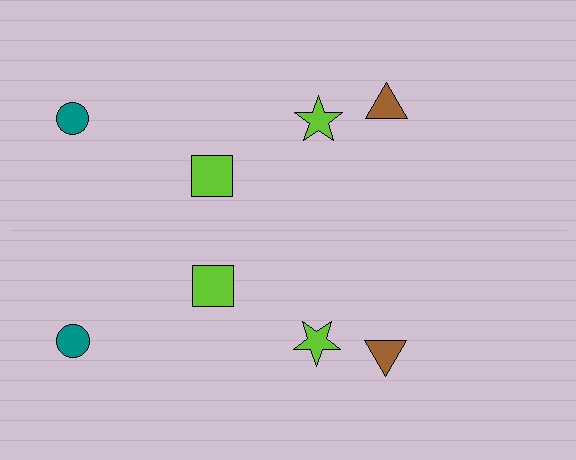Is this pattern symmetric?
Yes, this pattern has bilateral (reflection) symmetry.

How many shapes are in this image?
There are 8 shapes in this image.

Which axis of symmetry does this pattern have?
The pattern has a horizontal axis of symmetry running through the center of the image.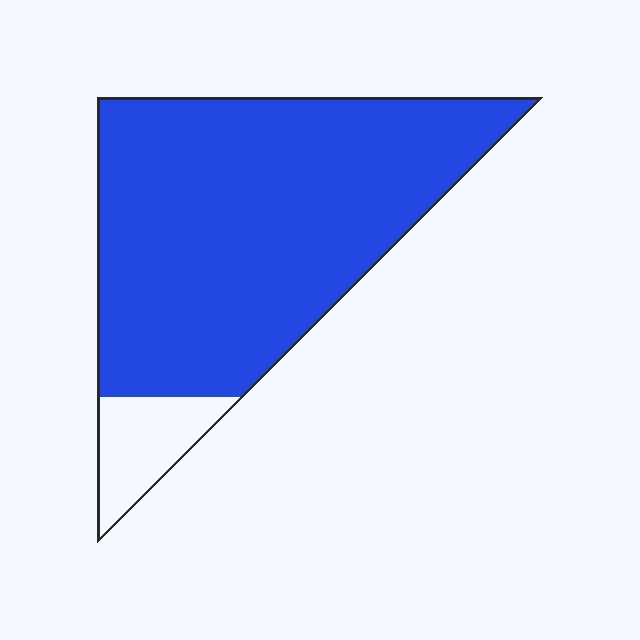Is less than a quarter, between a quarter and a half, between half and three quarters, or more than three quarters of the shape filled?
More than three quarters.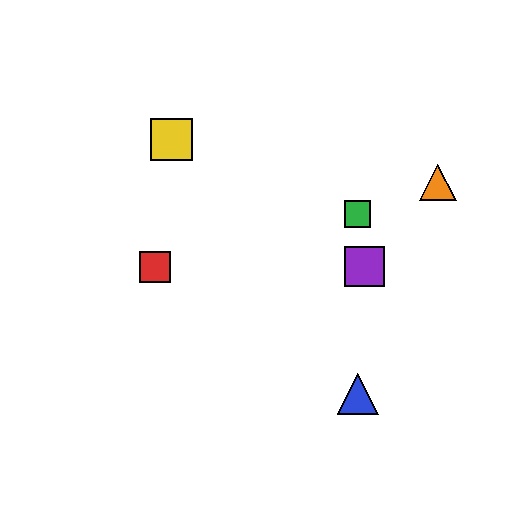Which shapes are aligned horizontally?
The red square, the purple square are aligned horizontally.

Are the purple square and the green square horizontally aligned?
No, the purple square is at y≈267 and the green square is at y≈214.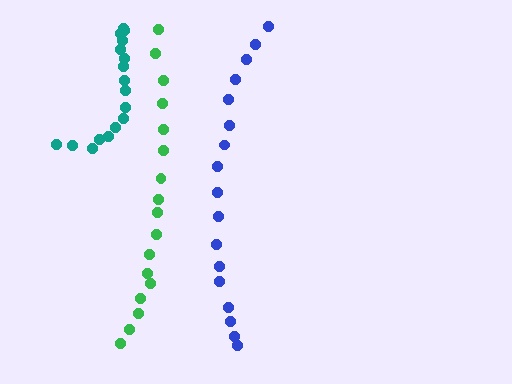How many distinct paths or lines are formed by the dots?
There are 3 distinct paths.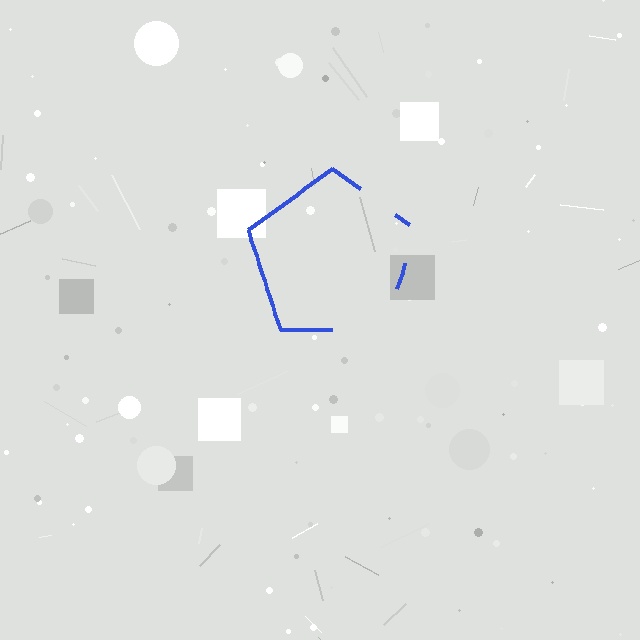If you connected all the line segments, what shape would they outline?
They would outline a pentagon.